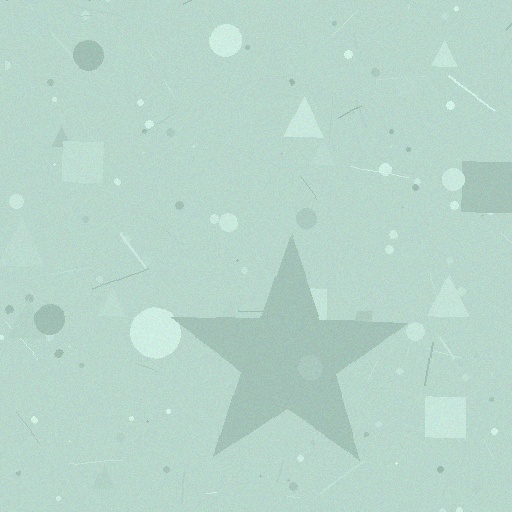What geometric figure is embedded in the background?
A star is embedded in the background.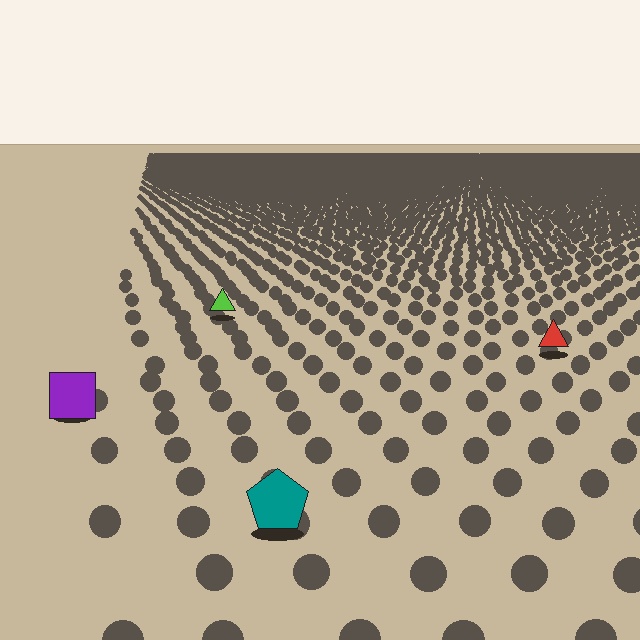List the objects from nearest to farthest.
From nearest to farthest: the teal pentagon, the purple square, the red triangle, the lime triangle.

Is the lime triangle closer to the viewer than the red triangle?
No. The red triangle is closer — you can tell from the texture gradient: the ground texture is coarser near it.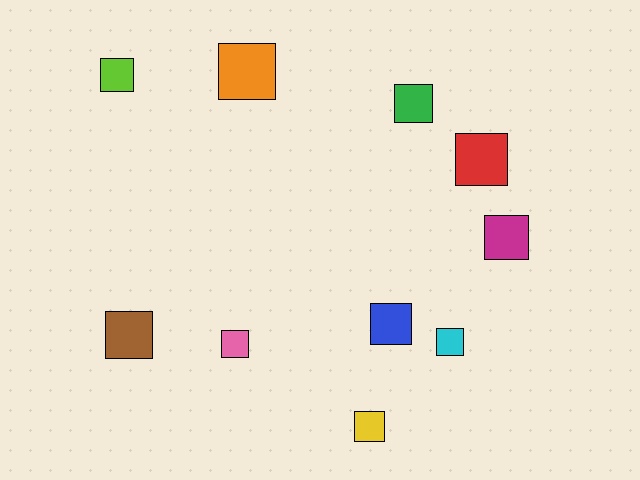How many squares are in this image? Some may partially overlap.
There are 10 squares.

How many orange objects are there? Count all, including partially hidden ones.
There is 1 orange object.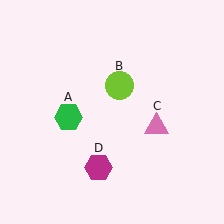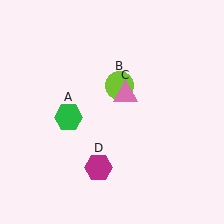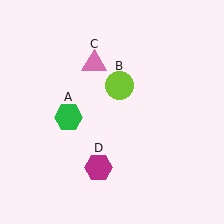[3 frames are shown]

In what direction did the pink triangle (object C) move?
The pink triangle (object C) moved up and to the left.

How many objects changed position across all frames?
1 object changed position: pink triangle (object C).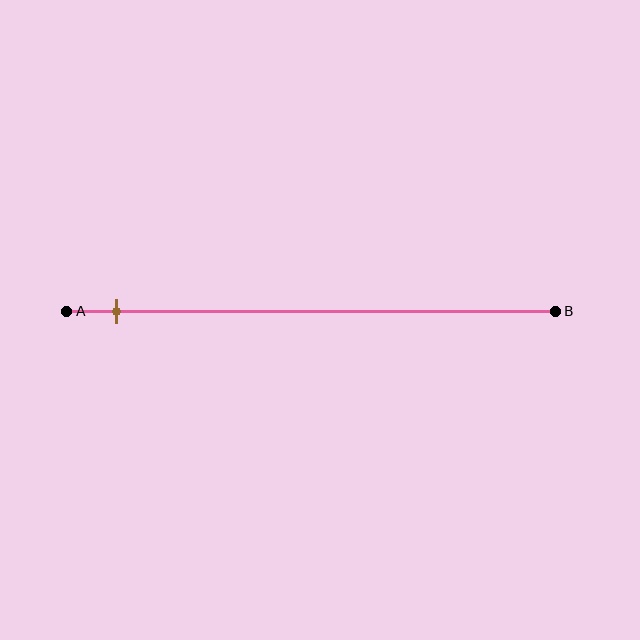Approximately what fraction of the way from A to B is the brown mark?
The brown mark is approximately 10% of the way from A to B.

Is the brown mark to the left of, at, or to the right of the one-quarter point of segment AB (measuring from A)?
The brown mark is to the left of the one-quarter point of segment AB.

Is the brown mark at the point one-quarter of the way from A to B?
No, the mark is at about 10% from A, not at the 25% one-quarter point.